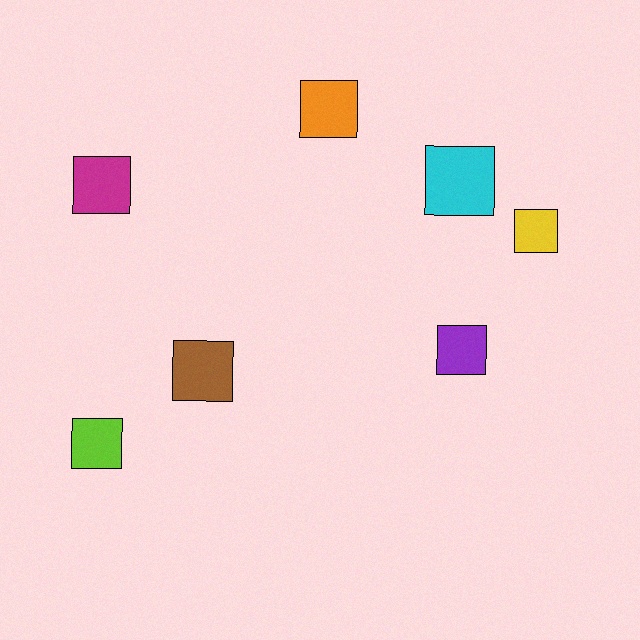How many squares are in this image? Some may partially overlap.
There are 7 squares.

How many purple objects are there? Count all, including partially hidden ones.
There is 1 purple object.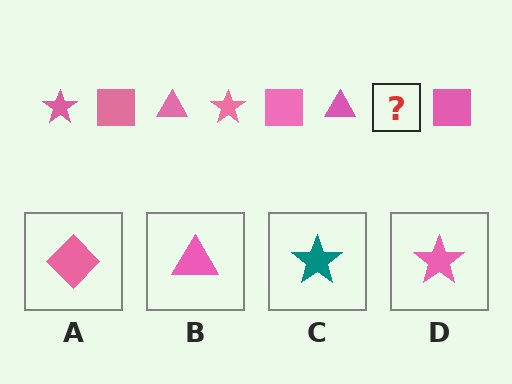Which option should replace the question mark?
Option D.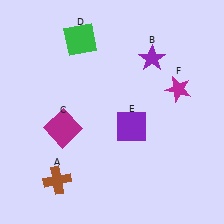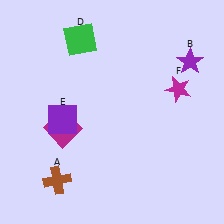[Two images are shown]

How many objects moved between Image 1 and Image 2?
2 objects moved between the two images.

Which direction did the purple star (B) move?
The purple star (B) moved right.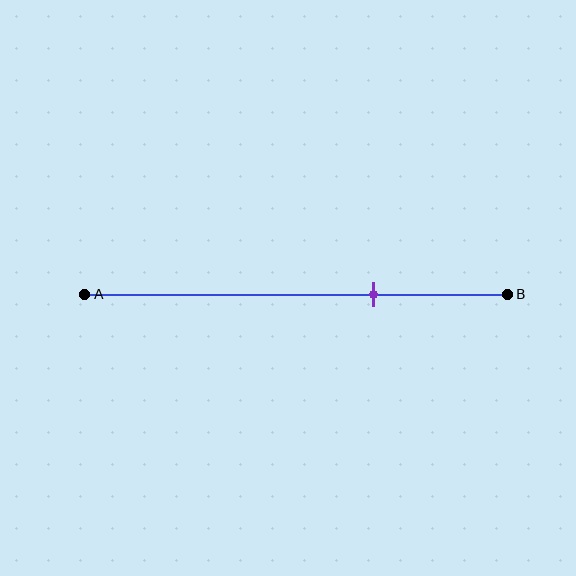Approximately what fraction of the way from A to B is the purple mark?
The purple mark is approximately 70% of the way from A to B.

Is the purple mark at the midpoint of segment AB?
No, the mark is at about 70% from A, not at the 50% midpoint.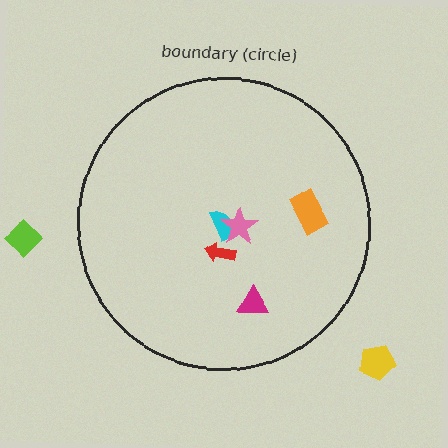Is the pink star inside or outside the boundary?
Inside.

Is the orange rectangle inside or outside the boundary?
Inside.